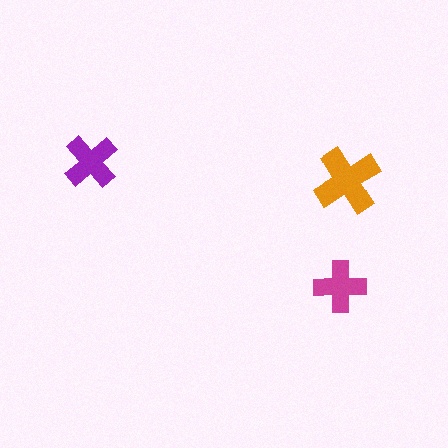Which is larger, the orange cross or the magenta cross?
The orange one.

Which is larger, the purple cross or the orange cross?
The orange one.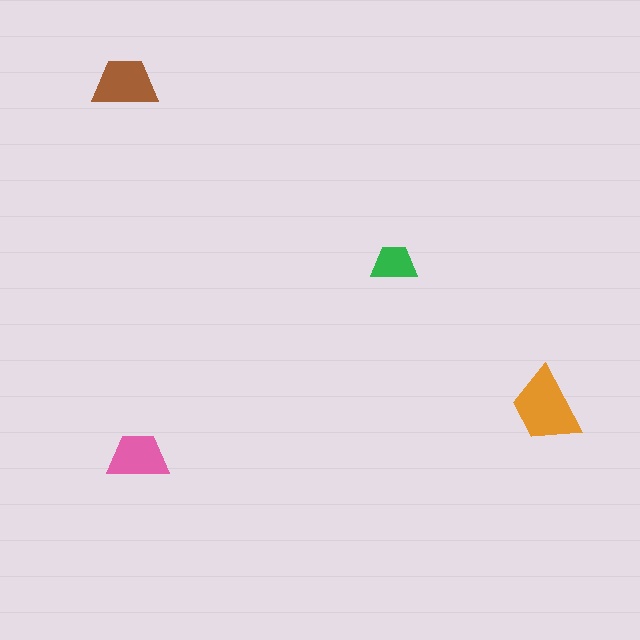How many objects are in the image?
There are 4 objects in the image.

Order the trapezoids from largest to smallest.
the orange one, the brown one, the pink one, the green one.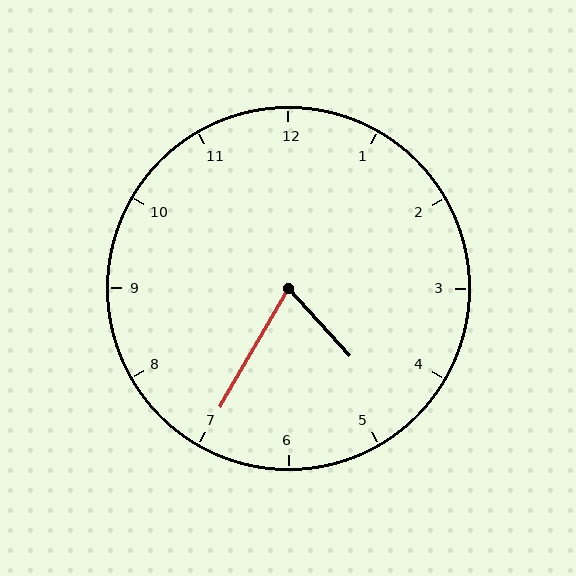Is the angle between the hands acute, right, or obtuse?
It is acute.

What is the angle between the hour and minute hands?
Approximately 72 degrees.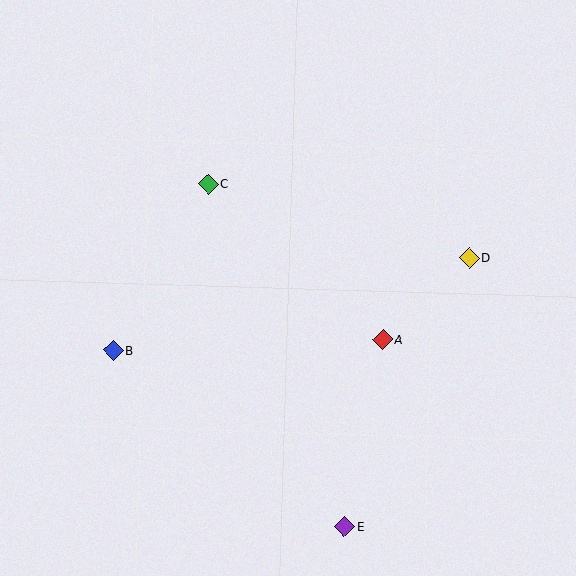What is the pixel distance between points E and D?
The distance between E and D is 296 pixels.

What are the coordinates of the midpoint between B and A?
The midpoint between B and A is at (248, 345).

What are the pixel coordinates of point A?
Point A is at (383, 340).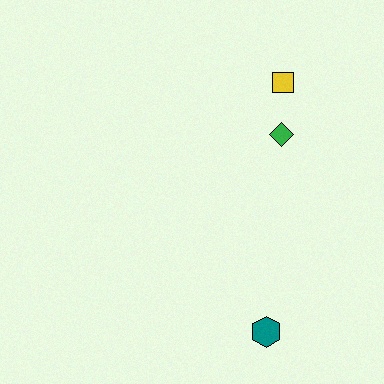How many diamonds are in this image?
There is 1 diamond.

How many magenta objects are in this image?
There are no magenta objects.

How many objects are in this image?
There are 3 objects.